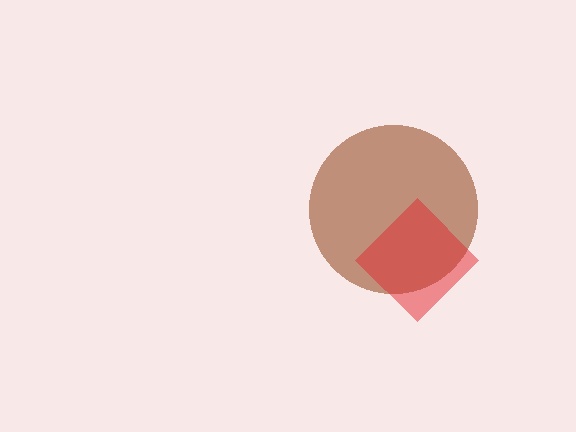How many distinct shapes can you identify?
There are 2 distinct shapes: a brown circle, a red diamond.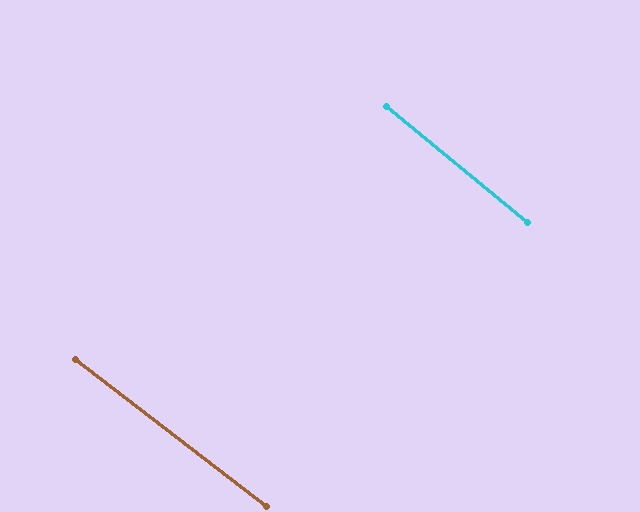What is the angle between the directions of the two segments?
Approximately 2 degrees.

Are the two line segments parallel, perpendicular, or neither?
Parallel — their directions differ by only 1.8°.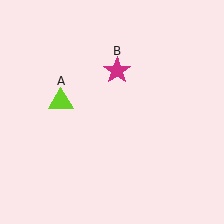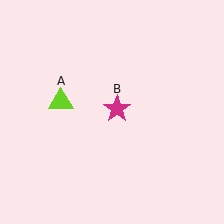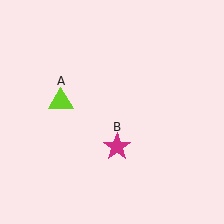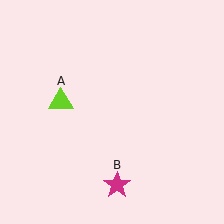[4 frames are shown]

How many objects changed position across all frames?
1 object changed position: magenta star (object B).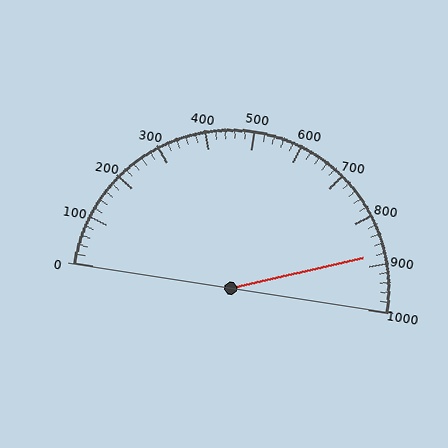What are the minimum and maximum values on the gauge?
The gauge ranges from 0 to 1000.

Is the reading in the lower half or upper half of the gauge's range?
The reading is in the upper half of the range (0 to 1000).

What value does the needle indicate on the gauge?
The needle indicates approximately 880.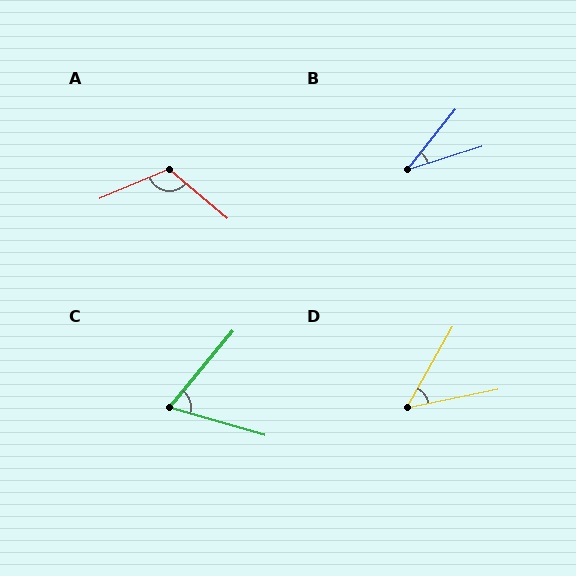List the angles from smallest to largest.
B (34°), D (49°), C (66°), A (116°).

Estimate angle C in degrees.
Approximately 66 degrees.